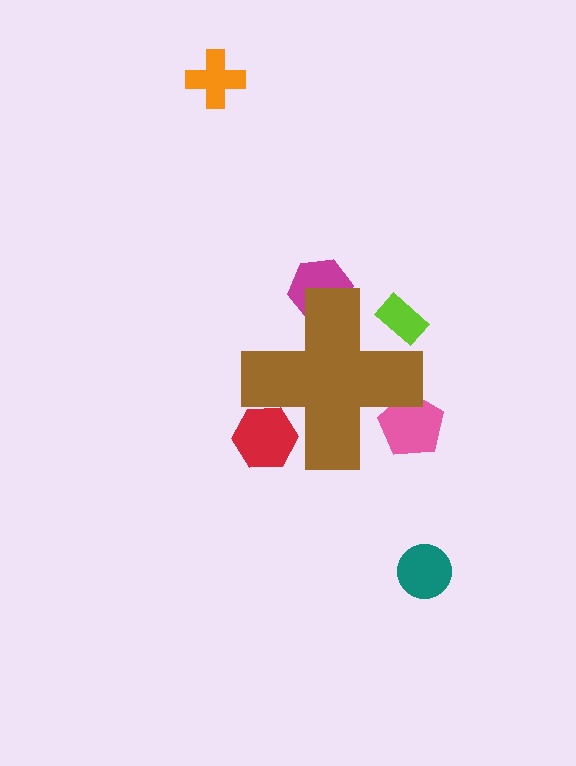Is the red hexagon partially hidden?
Yes, the red hexagon is partially hidden behind the brown cross.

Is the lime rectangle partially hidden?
Yes, the lime rectangle is partially hidden behind the brown cross.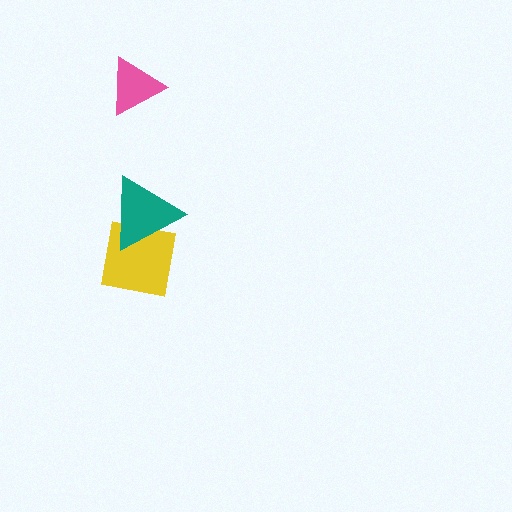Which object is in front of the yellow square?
The teal triangle is in front of the yellow square.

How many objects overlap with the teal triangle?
1 object overlaps with the teal triangle.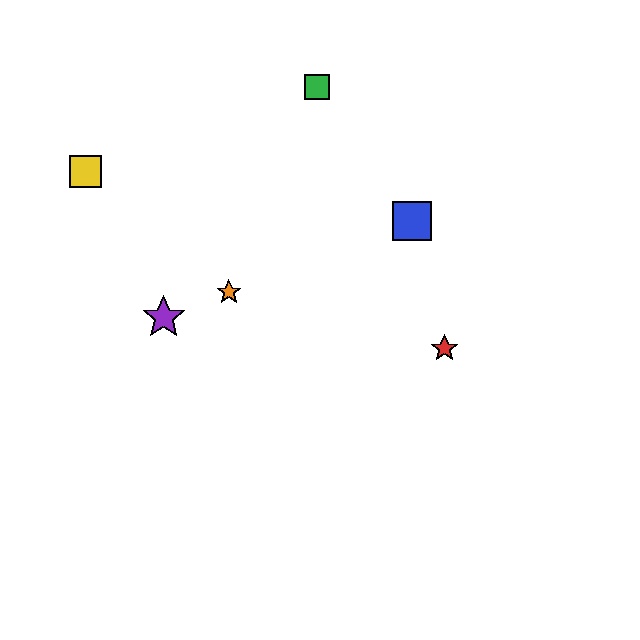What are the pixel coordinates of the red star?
The red star is at (445, 348).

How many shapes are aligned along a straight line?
3 shapes (the blue square, the purple star, the orange star) are aligned along a straight line.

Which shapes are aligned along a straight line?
The blue square, the purple star, the orange star are aligned along a straight line.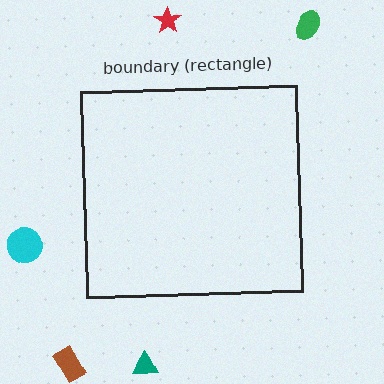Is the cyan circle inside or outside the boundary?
Outside.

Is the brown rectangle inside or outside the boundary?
Outside.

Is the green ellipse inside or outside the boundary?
Outside.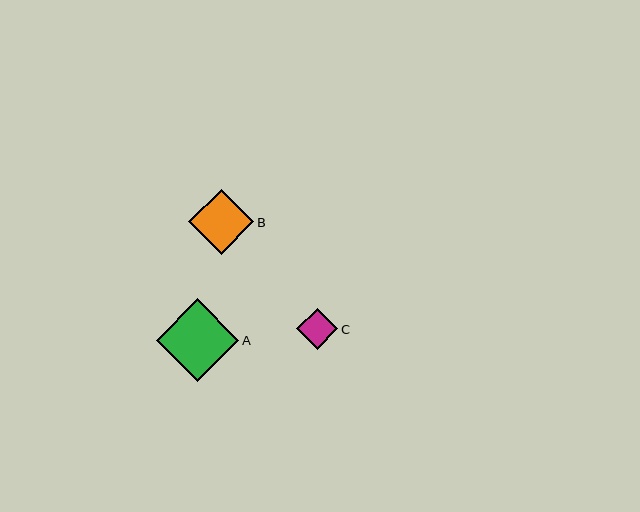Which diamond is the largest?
Diamond A is the largest with a size of approximately 83 pixels.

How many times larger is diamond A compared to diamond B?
Diamond A is approximately 1.3 times the size of diamond B.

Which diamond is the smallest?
Diamond C is the smallest with a size of approximately 41 pixels.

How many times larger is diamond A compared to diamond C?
Diamond A is approximately 2.0 times the size of diamond C.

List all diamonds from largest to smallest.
From largest to smallest: A, B, C.